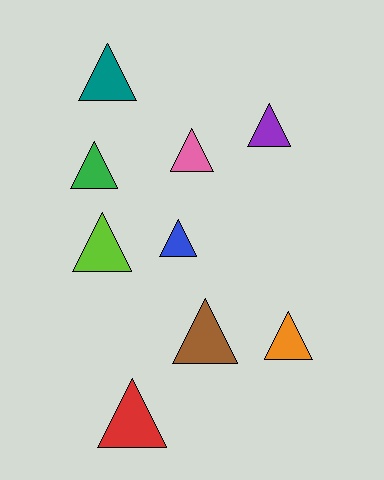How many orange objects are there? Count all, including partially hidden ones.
There is 1 orange object.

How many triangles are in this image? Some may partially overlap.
There are 9 triangles.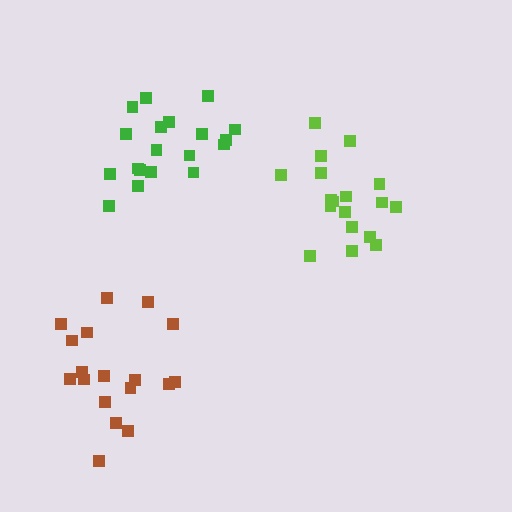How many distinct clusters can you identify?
There are 3 distinct clusters.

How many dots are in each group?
Group 1: 18 dots, Group 2: 19 dots, Group 3: 18 dots (55 total).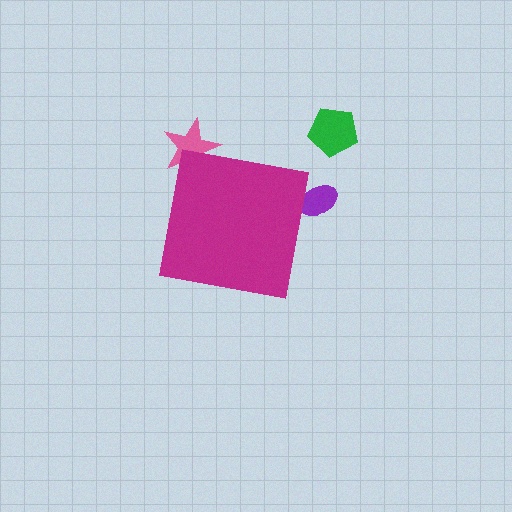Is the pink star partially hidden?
Yes, the pink star is partially hidden behind the magenta square.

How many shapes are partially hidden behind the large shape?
2 shapes are partially hidden.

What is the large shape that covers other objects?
A magenta square.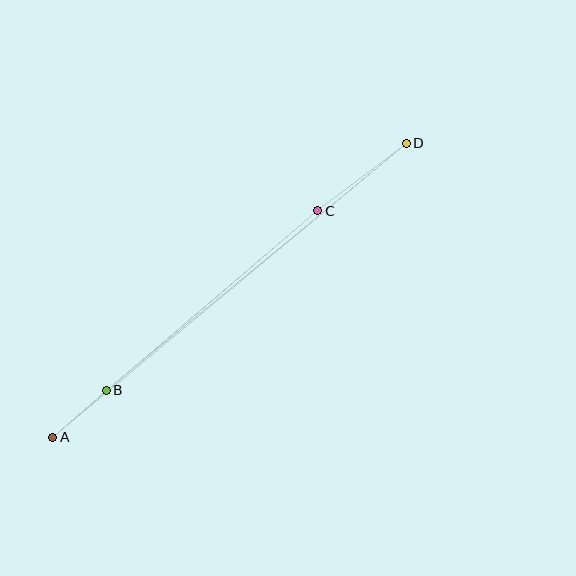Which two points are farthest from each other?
Points A and D are farthest from each other.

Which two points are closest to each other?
Points A and B are closest to each other.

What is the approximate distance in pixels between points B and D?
The distance between B and D is approximately 388 pixels.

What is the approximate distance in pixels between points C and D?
The distance between C and D is approximately 111 pixels.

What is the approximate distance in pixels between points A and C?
The distance between A and C is approximately 349 pixels.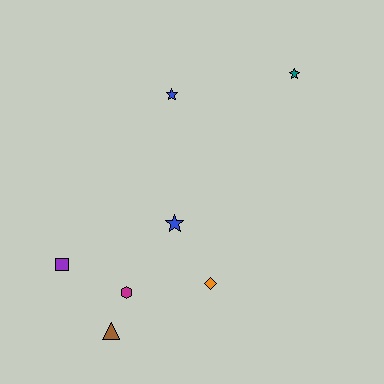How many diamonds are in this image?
There is 1 diamond.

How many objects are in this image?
There are 7 objects.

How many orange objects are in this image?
There is 1 orange object.